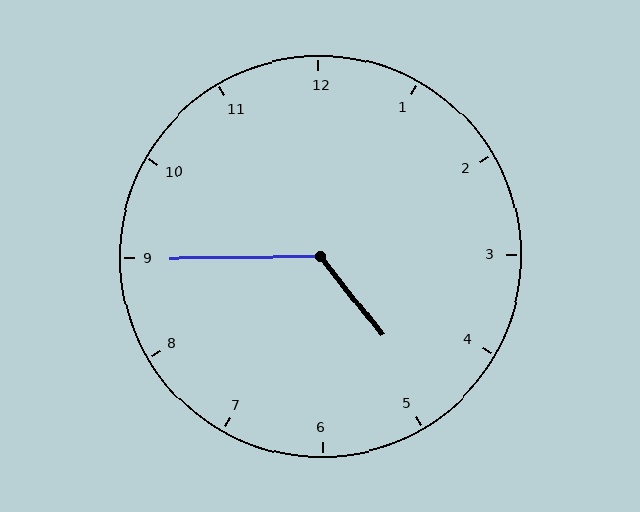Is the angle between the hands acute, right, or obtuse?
It is obtuse.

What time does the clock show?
4:45.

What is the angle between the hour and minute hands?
Approximately 128 degrees.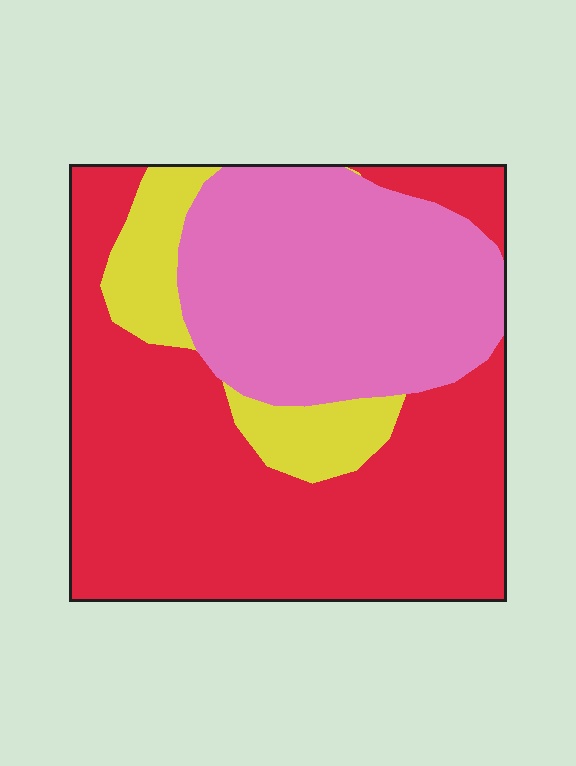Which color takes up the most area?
Red, at roughly 55%.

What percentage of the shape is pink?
Pink covers around 35% of the shape.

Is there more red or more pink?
Red.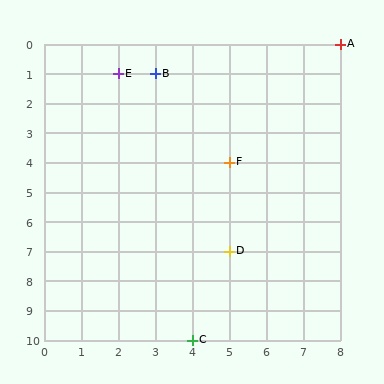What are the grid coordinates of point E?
Point E is at grid coordinates (2, 1).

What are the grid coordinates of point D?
Point D is at grid coordinates (5, 7).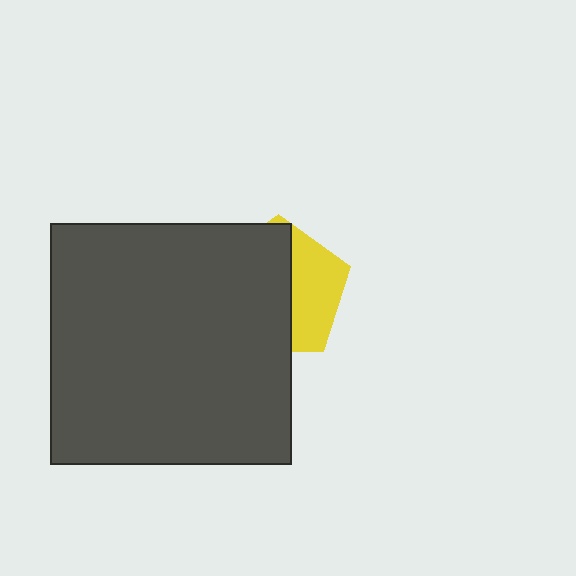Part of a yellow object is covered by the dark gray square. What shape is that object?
It is a pentagon.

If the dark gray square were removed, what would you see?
You would see the complete yellow pentagon.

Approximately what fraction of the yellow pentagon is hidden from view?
Roughly 61% of the yellow pentagon is hidden behind the dark gray square.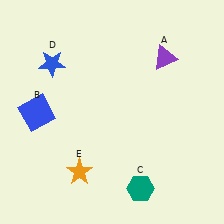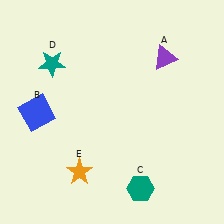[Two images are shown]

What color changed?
The star (D) changed from blue in Image 1 to teal in Image 2.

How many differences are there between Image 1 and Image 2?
There is 1 difference between the two images.